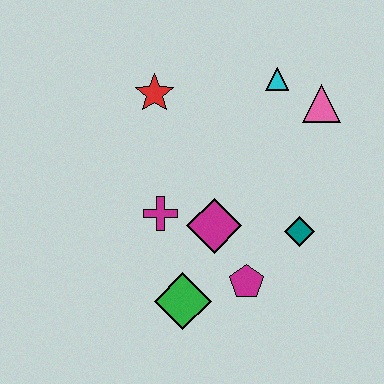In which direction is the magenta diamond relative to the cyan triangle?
The magenta diamond is below the cyan triangle.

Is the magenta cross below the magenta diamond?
No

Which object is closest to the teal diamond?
The magenta pentagon is closest to the teal diamond.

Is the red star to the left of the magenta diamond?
Yes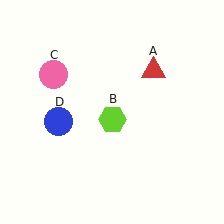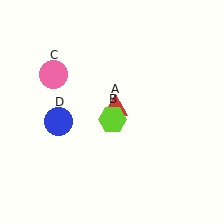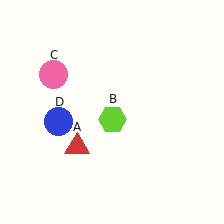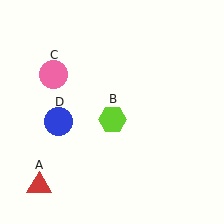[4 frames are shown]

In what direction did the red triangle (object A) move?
The red triangle (object A) moved down and to the left.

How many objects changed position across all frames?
1 object changed position: red triangle (object A).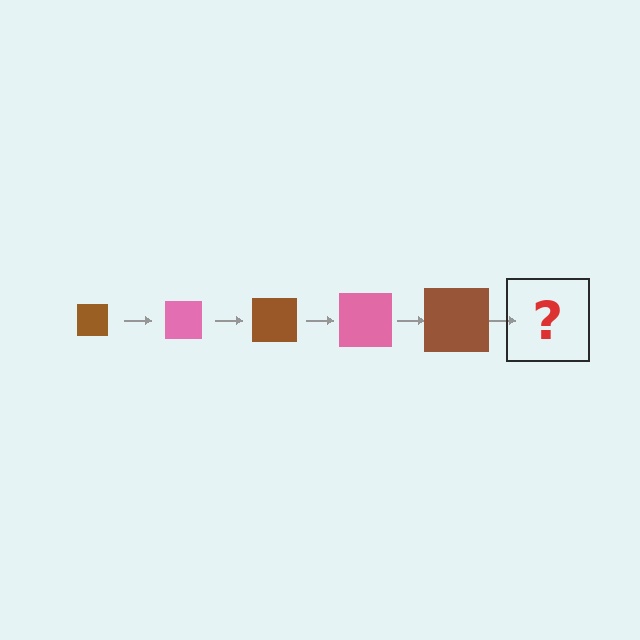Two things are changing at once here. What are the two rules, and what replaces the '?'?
The two rules are that the square grows larger each step and the color cycles through brown and pink. The '?' should be a pink square, larger than the previous one.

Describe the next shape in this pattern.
It should be a pink square, larger than the previous one.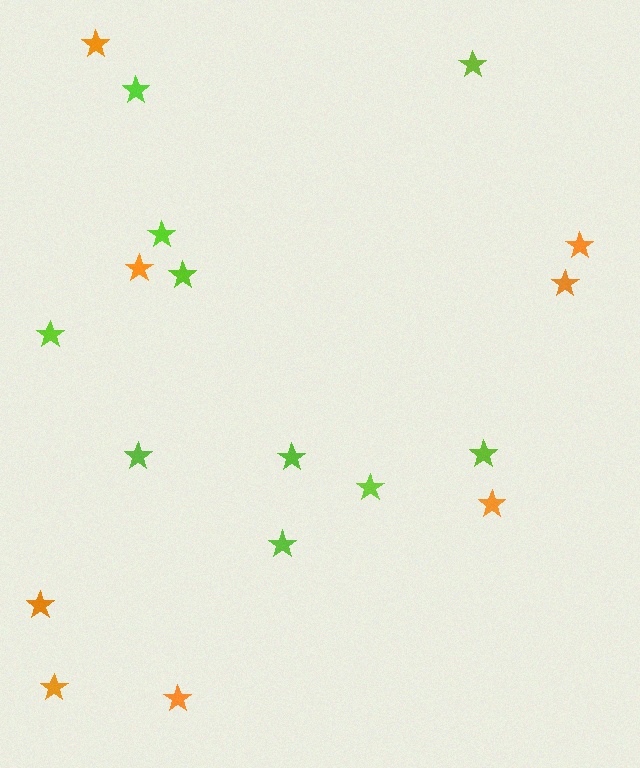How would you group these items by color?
There are 2 groups: one group of lime stars (10) and one group of orange stars (8).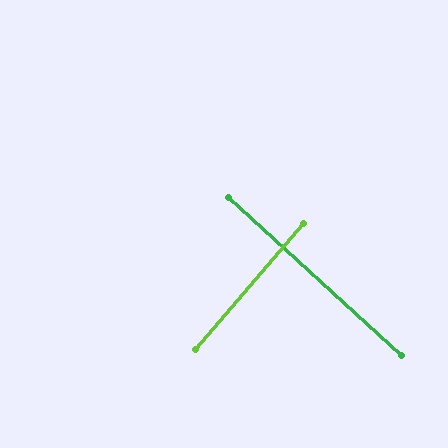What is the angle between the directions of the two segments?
Approximately 88 degrees.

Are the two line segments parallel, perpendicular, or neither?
Perpendicular — they meet at approximately 88°.